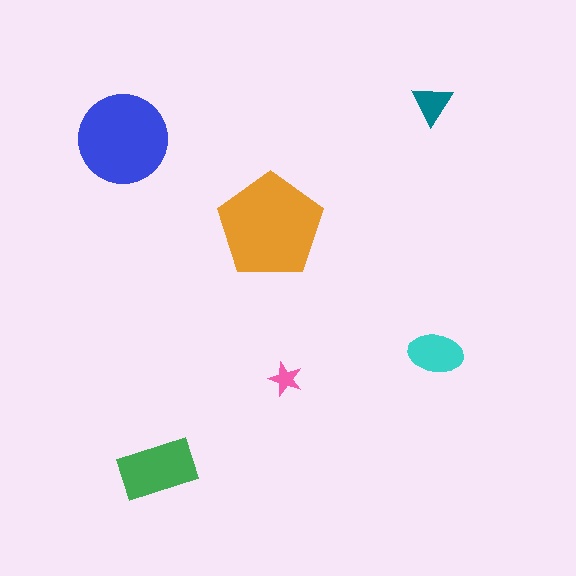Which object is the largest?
The orange pentagon.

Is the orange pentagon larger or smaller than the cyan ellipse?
Larger.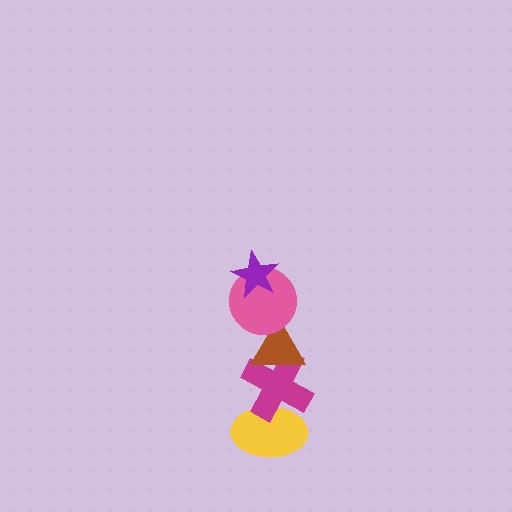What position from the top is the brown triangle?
The brown triangle is 3rd from the top.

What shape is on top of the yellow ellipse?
The magenta cross is on top of the yellow ellipse.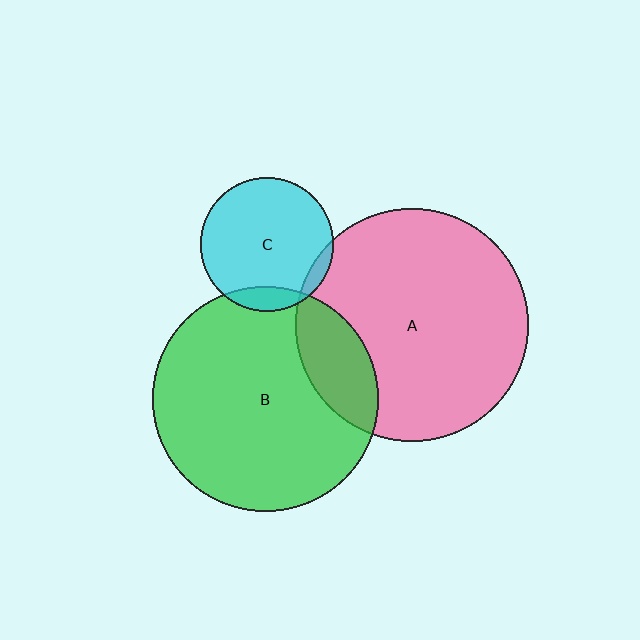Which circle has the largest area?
Circle A (pink).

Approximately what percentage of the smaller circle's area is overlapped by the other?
Approximately 10%.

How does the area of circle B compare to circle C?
Approximately 2.9 times.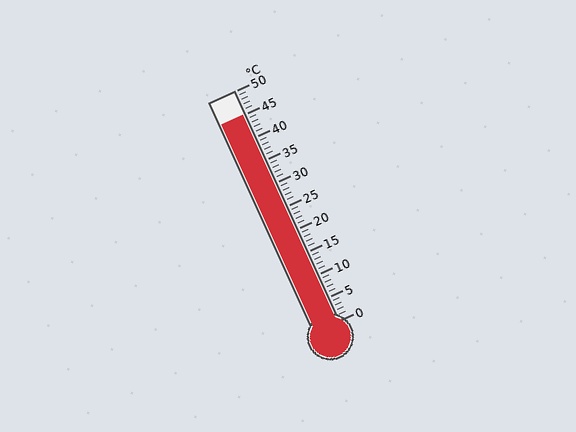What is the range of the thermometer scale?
The thermometer scale ranges from 0°C to 50°C.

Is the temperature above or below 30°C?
The temperature is above 30°C.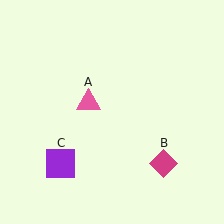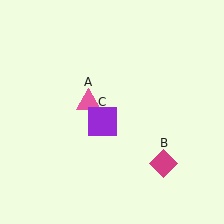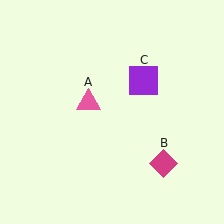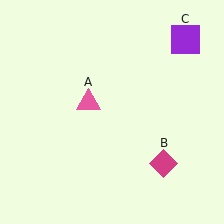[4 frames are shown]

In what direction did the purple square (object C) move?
The purple square (object C) moved up and to the right.